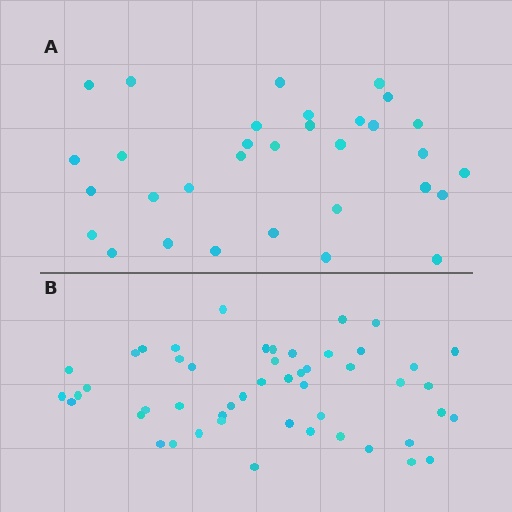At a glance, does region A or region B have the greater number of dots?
Region B (the bottom region) has more dots.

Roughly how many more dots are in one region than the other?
Region B has approximately 20 more dots than region A.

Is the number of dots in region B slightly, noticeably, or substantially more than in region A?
Region B has substantially more. The ratio is roughly 1.6 to 1.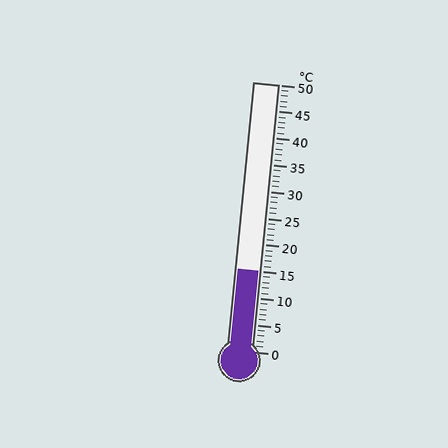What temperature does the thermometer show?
The thermometer shows approximately 15°C.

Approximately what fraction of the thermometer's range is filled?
The thermometer is filled to approximately 30% of its range.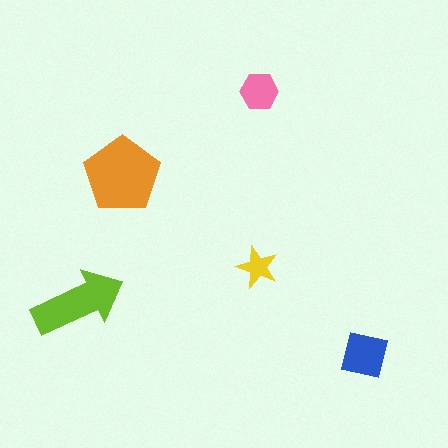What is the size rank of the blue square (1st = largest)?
3rd.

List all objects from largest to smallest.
The orange pentagon, the lime arrow, the blue square, the pink hexagon, the yellow star.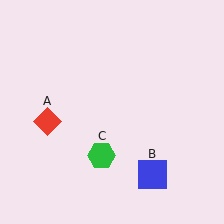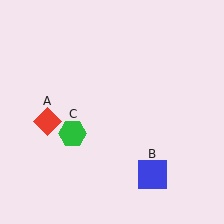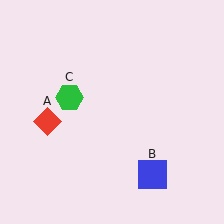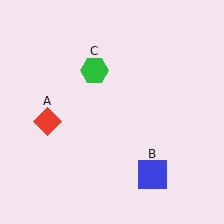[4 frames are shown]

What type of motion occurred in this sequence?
The green hexagon (object C) rotated clockwise around the center of the scene.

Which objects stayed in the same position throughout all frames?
Red diamond (object A) and blue square (object B) remained stationary.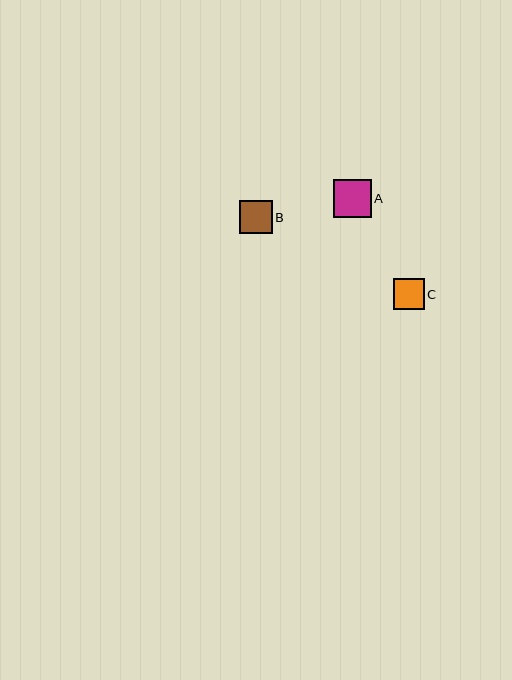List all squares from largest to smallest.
From largest to smallest: A, B, C.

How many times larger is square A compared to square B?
Square A is approximately 1.2 times the size of square B.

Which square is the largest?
Square A is the largest with a size of approximately 38 pixels.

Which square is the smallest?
Square C is the smallest with a size of approximately 31 pixels.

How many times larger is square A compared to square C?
Square A is approximately 1.2 times the size of square C.